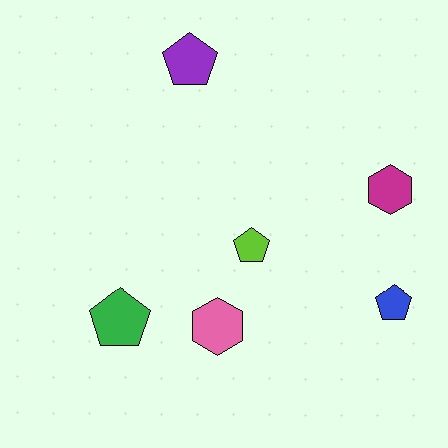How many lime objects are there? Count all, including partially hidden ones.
There is 1 lime object.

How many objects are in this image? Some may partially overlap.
There are 6 objects.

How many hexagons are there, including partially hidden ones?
There are 2 hexagons.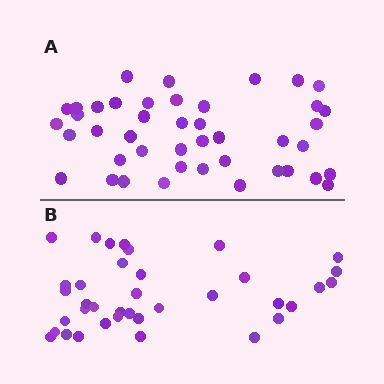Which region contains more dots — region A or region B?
Region A (the top region) has more dots.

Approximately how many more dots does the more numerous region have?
Region A has about 6 more dots than region B.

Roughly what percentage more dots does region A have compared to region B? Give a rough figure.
About 15% more.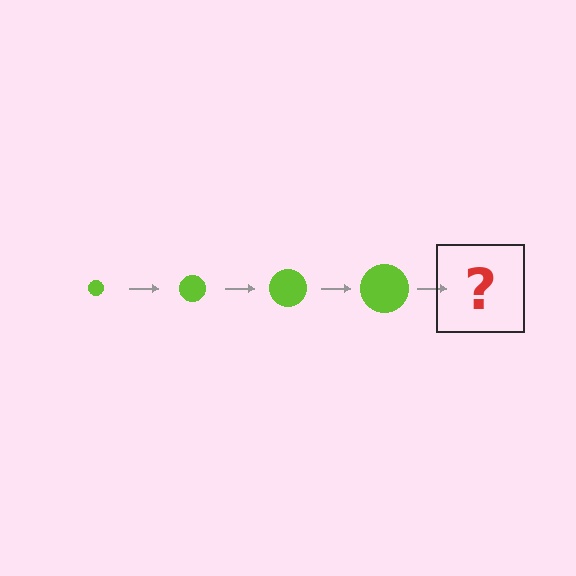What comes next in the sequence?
The next element should be a lime circle, larger than the previous one.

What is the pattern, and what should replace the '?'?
The pattern is that the circle gets progressively larger each step. The '?' should be a lime circle, larger than the previous one.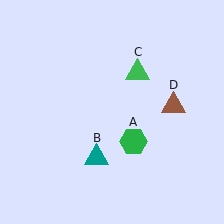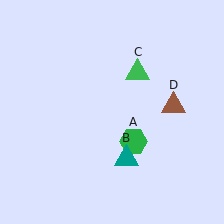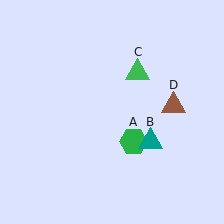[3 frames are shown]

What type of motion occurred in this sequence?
The teal triangle (object B) rotated counterclockwise around the center of the scene.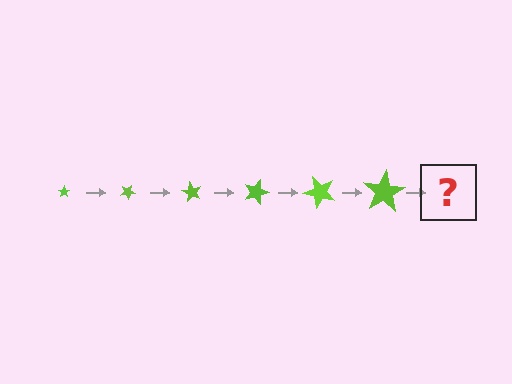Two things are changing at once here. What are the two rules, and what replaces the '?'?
The two rules are that the star grows larger each step and it rotates 30 degrees each step. The '?' should be a star, larger than the previous one and rotated 180 degrees from the start.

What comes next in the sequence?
The next element should be a star, larger than the previous one and rotated 180 degrees from the start.